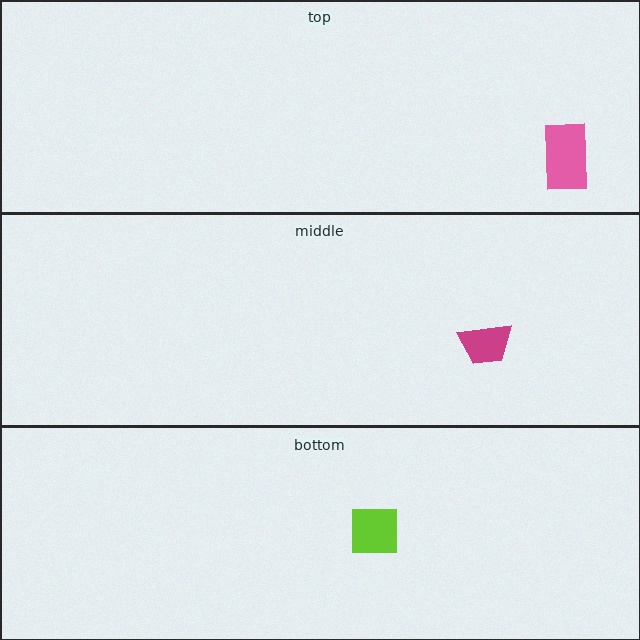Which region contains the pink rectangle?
The top region.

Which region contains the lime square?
The bottom region.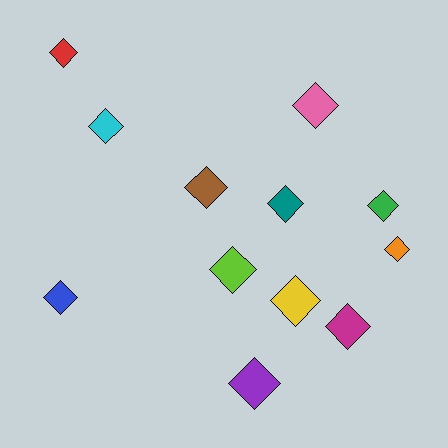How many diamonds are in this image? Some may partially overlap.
There are 12 diamonds.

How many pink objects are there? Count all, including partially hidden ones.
There is 1 pink object.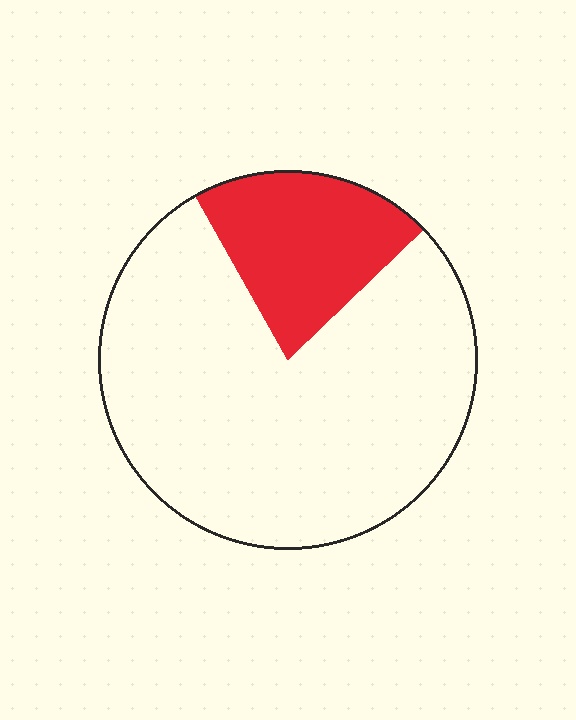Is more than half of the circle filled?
No.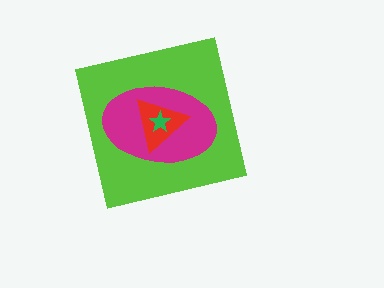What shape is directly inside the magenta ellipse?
The red triangle.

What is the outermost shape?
The lime square.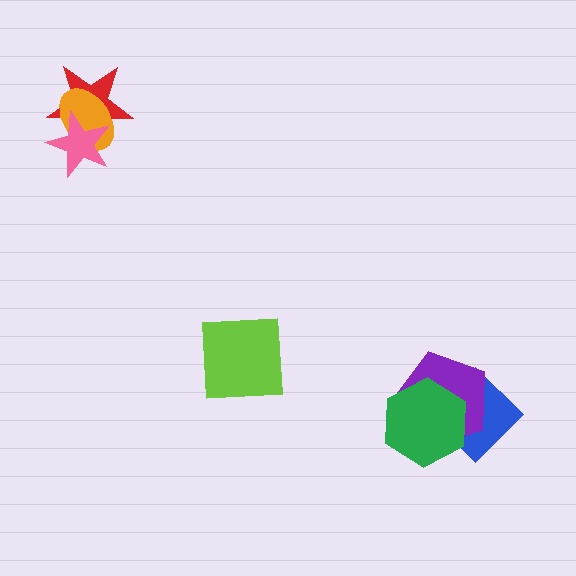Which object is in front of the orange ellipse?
The pink star is in front of the orange ellipse.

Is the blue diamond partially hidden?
Yes, it is partially covered by another shape.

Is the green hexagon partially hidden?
No, no other shape covers it.